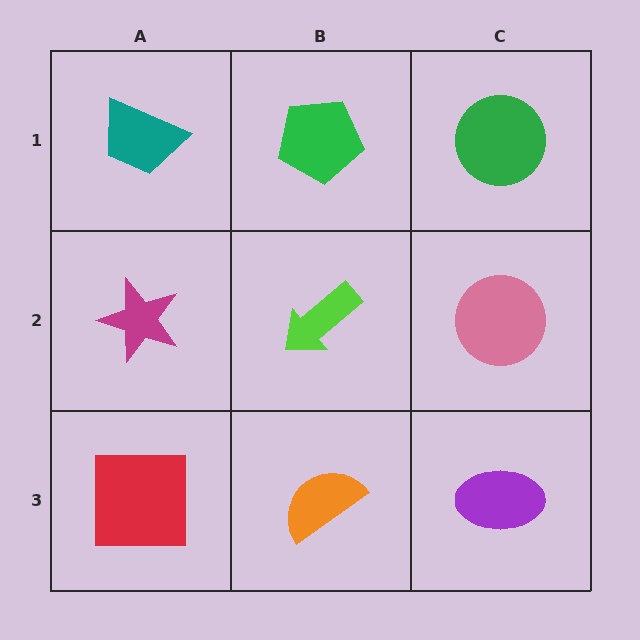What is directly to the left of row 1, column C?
A green pentagon.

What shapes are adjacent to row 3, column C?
A pink circle (row 2, column C), an orange semicircle (row 3, column B).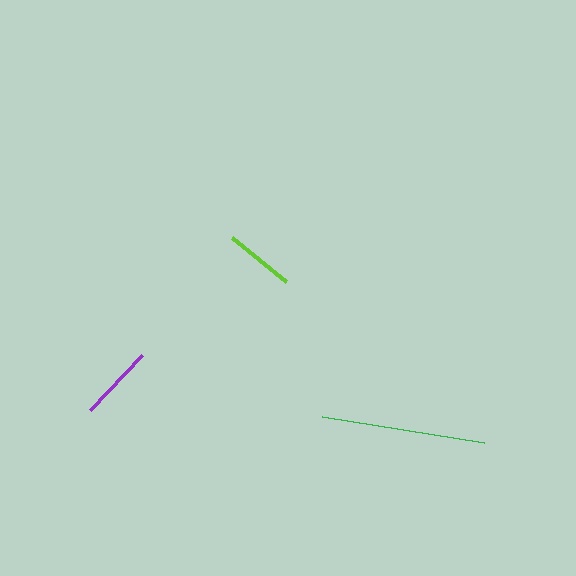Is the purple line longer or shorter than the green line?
The green line is longer than the purple line.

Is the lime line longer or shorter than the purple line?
The purple line is longer than the lime line.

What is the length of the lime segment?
The lime segment is approximately 70 pixels long.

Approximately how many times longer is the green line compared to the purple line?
The green line is approximately 2.2 times the length of the purple line.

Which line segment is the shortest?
The lime line is the shortest at approximately 70 pixels.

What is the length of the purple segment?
The purple segment is approximately 76 pixels long.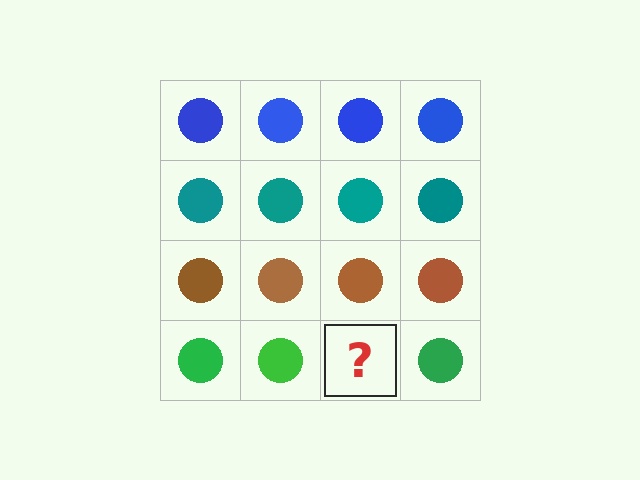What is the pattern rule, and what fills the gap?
The rule is that each row has a consistent color. The gap should be filled with a green circle.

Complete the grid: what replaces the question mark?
The question mark should be replaced with a green circle.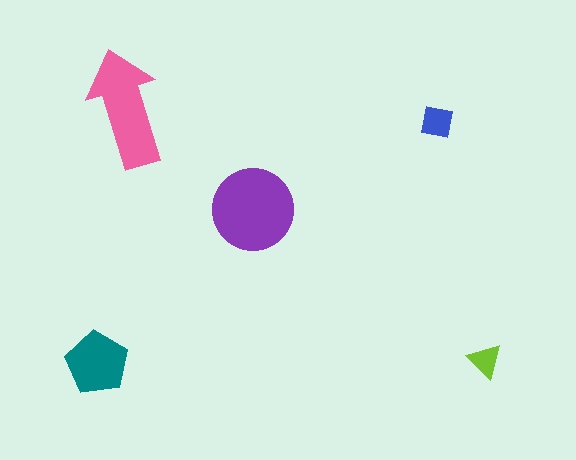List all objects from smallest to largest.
The lime triangle, the blue square, the teal pentagon, the pink arrow, the purple circle.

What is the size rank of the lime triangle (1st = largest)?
5th.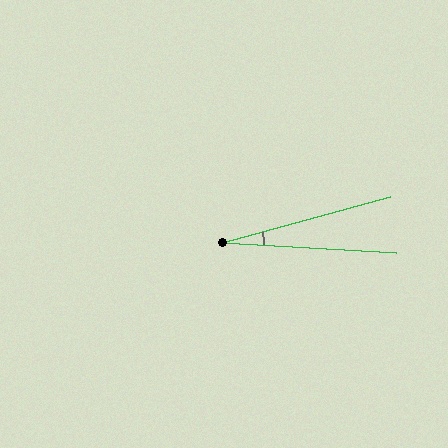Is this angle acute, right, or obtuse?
It is acute.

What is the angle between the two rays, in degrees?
Approximately 19 degrees.